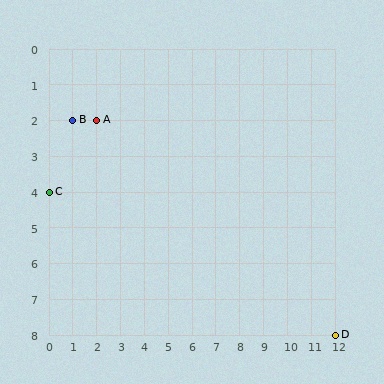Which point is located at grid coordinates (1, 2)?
Point B is at (1, 2).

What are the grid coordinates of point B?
Point B is at grid coordinates (1, 2).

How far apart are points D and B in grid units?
Points D and B are 11 columns and 6 rows apart (about 12.5 grid units diagonally).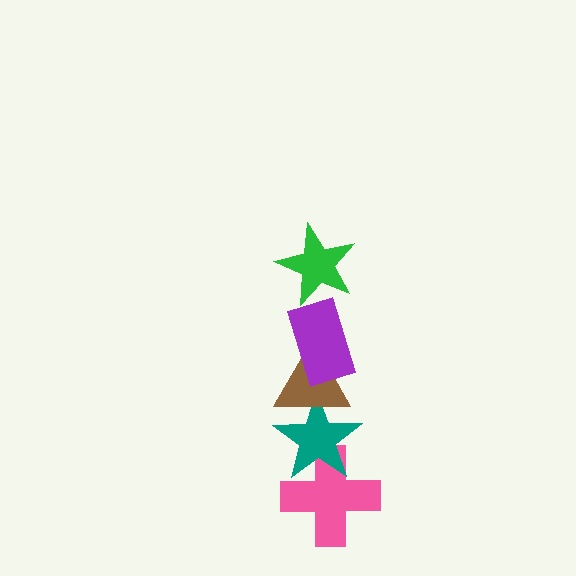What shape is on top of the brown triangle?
The purple rectangle is on top of the brown triangle.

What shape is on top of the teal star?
The brown triangle is on top of the teal star.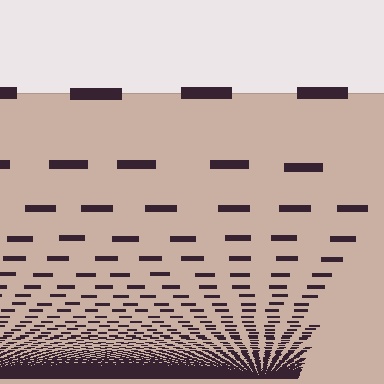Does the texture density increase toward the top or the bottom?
Density increases toward the bottom.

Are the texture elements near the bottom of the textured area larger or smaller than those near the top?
Smaller. The gradient is inverted — elements near the bottom are smaller and denser.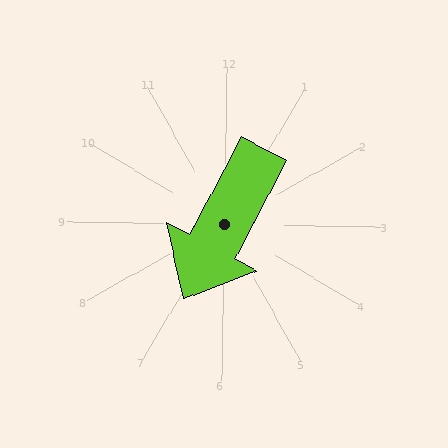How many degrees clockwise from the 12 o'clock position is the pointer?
Approximately 207 degrees.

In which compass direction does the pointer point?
Southwest.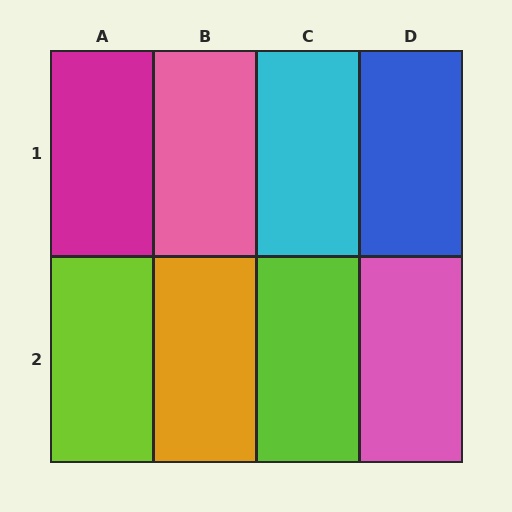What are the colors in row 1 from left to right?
Magenta, pink, cyan, blue.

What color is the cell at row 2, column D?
Pink.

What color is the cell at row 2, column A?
Lime.